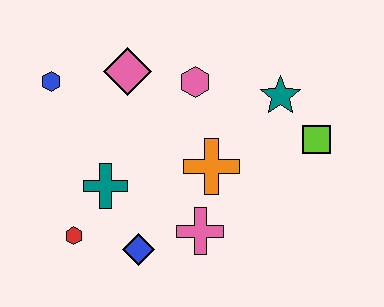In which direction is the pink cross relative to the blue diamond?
The pink cross is to the right of the blue diamond.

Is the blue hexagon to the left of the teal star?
Yes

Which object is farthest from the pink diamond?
The lime square is farthest from the pink diamond.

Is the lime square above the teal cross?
Yes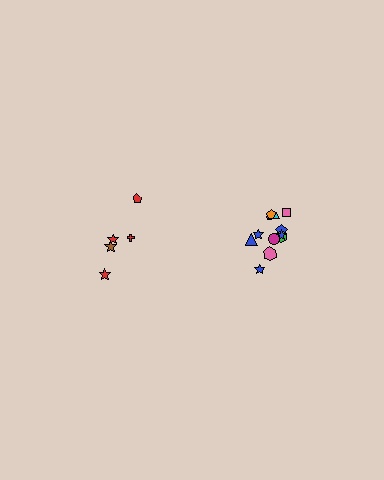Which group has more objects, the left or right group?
The right group.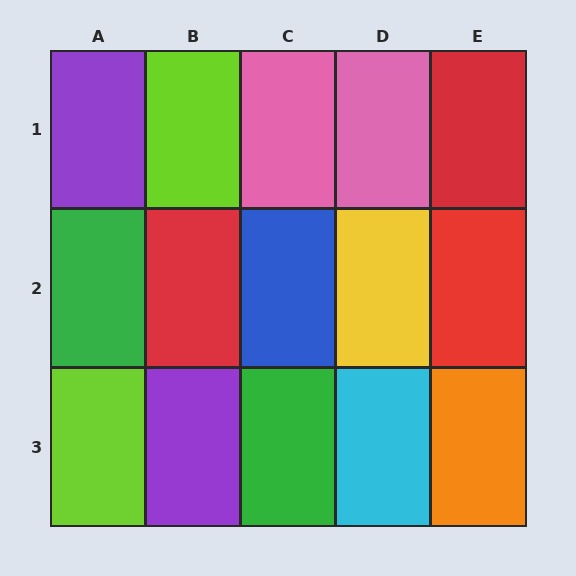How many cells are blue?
1 cell is blue.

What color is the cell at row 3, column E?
Orange.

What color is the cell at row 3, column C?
Green.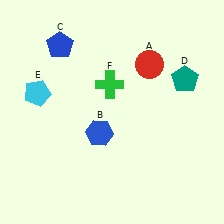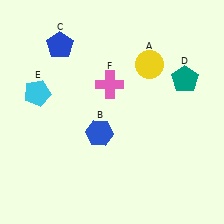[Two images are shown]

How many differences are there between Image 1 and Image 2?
There are 2 differences between the two images.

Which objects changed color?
A changed from red to yellow. F changed from green to pink.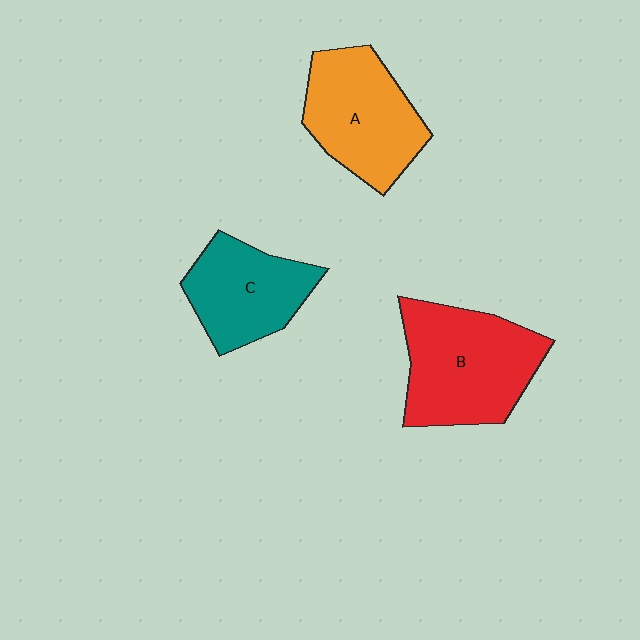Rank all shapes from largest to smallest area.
From largest to smallest: B (red), A (orange), C (teal).